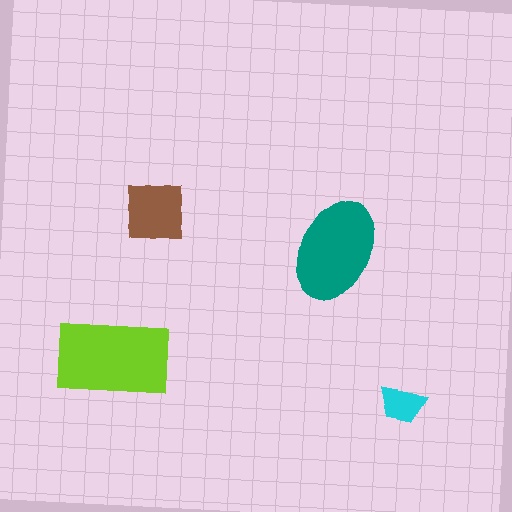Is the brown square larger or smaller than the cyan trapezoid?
Larger.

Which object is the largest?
The lime rectangle.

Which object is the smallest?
The cyan trapezoid.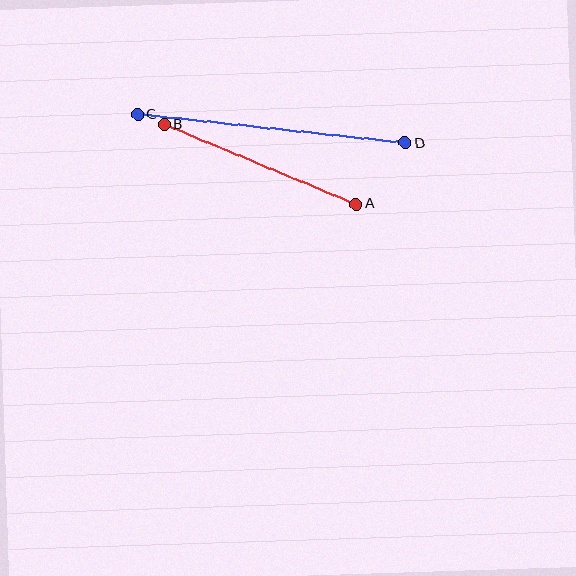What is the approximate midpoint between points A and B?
The midpoint is at approximately (260, 164) pixels.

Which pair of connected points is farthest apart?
Points C and D are farthest apart.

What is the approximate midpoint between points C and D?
The midpoint is at approximately (271, 129) pixels.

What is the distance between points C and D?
The distance is approximately 269 pixels.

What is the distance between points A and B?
The distance is approximately 208 pixels.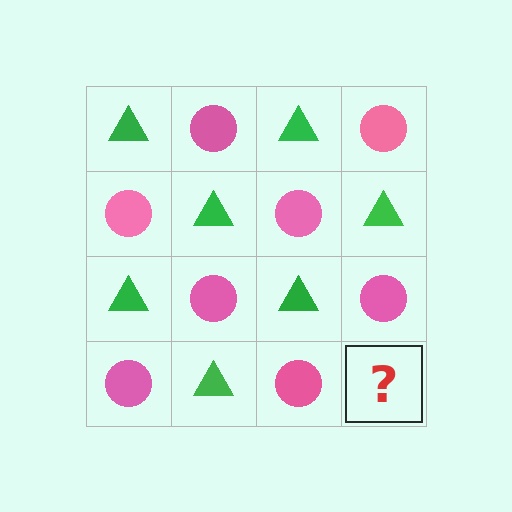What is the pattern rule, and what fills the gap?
The rule is that it alternates green triangle and pink circle in a checkerboard pattern. The gap should be filled with a green triangle.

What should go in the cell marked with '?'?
The missing cell should contain a green triangle.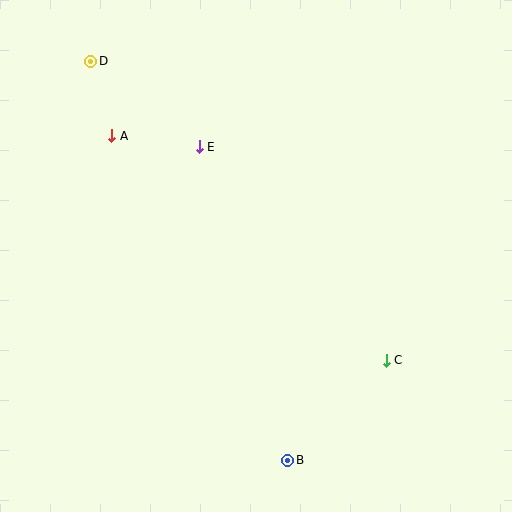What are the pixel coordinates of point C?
Point C is at (386, 360).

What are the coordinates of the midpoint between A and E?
The midpoint between A and E is at (156, 141).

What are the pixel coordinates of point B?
Point B is at (288, 460).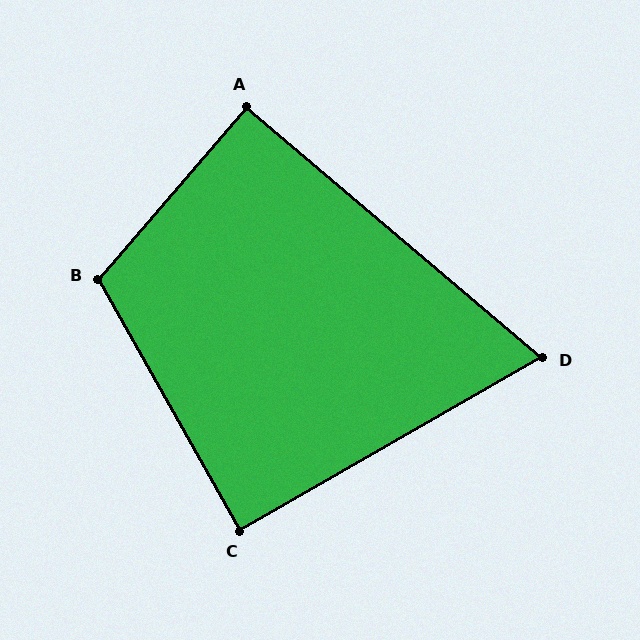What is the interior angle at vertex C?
Approximately 90 degrees (approximately right).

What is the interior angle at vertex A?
Approximately 90 degrees (approximately right).